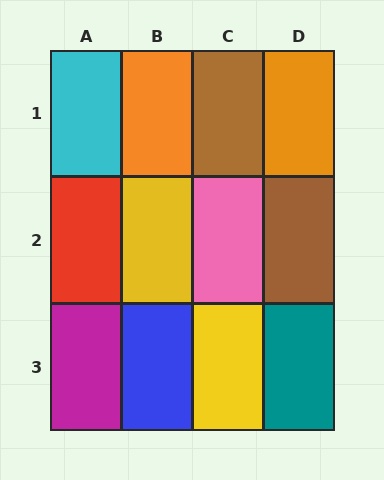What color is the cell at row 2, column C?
Pink.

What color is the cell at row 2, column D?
Brown.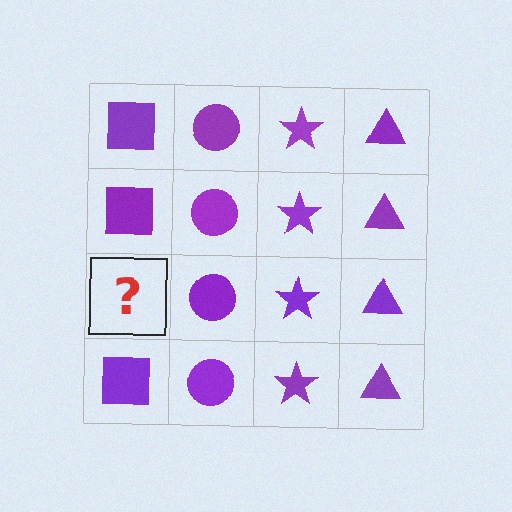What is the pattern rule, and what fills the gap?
The rule is that each column has a consistent shape. The gap should be filled with a purple square.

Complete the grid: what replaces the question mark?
The question mark should be replaced with a purple square.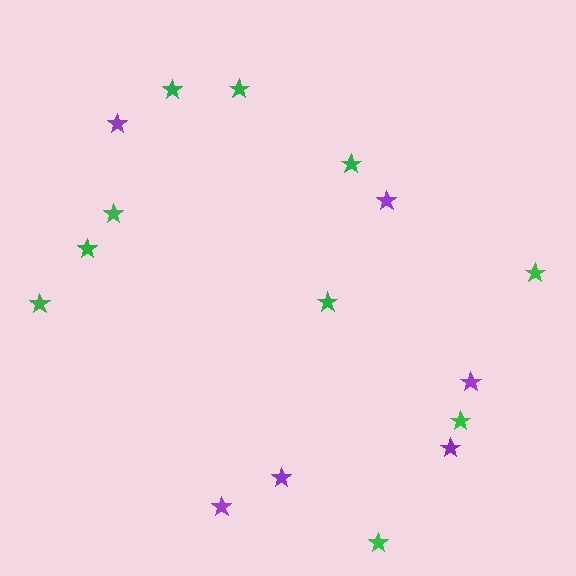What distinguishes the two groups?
There are 2 groups: one group of purple stars (6) and one group of green stars (10).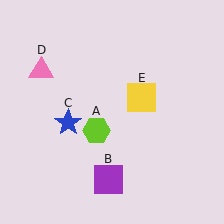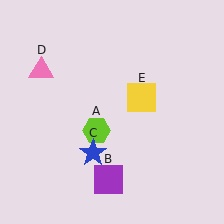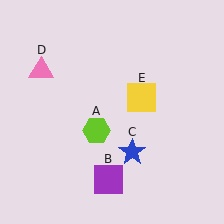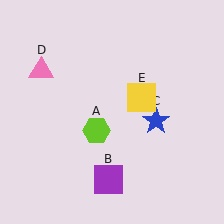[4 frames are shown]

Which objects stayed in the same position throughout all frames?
Lime hexagon (object A) and purple square (object B) and pink triangle (object D) and yellow square (object E) remained stationary.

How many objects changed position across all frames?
1 object changed position: blue star (object C).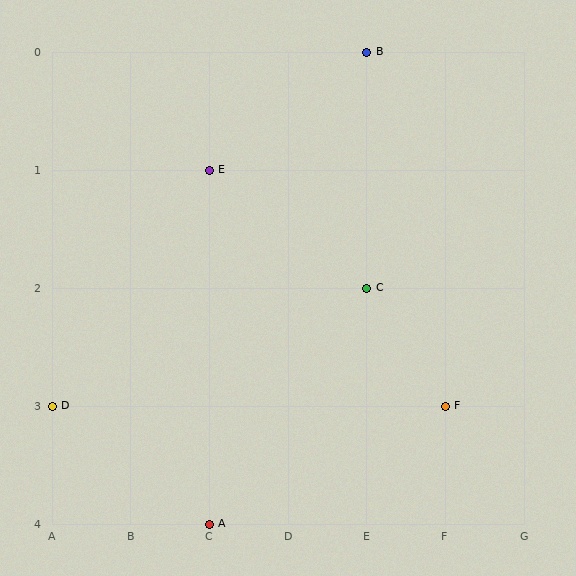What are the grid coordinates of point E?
Point E is at grid coordinates (C, 1).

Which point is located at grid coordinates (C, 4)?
Point A is at (C, 4).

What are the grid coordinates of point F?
Point F is at grid coordinates (F, 3).